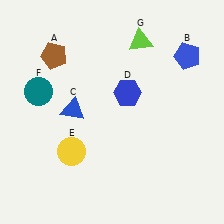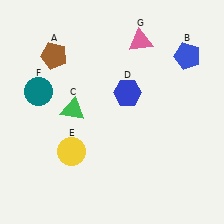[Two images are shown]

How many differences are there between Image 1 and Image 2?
There are 2 differences between the two images.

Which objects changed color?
C changed from blue to green. G changed from lime to pink.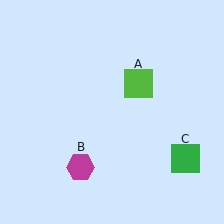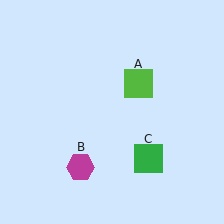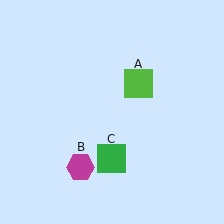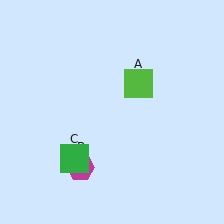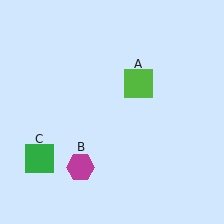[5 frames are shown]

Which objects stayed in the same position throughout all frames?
Lime square (object A) and magenta hexagon (object B) remained stationary.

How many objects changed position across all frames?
1 object changed position: green square (object C).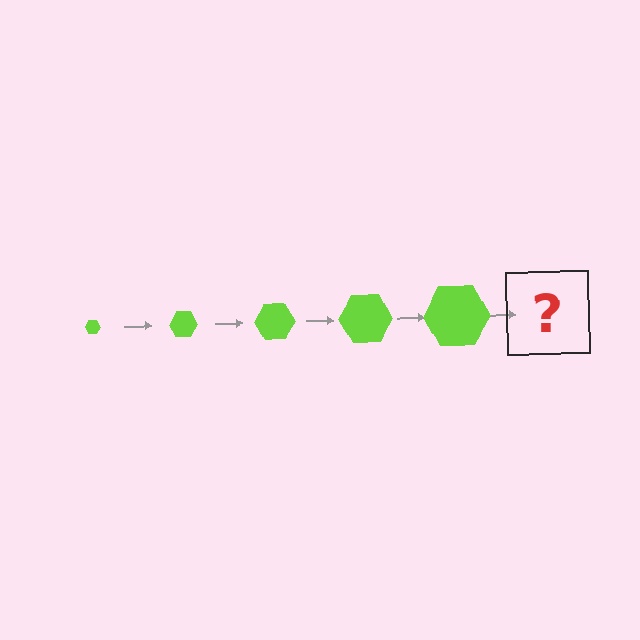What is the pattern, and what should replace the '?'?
The pattern is that the hexagon gets progressively larger each step. The '?' should be a lime hexagon, larger than the previous one.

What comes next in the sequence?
The next element should be a lime hexagon, larger than the previous one.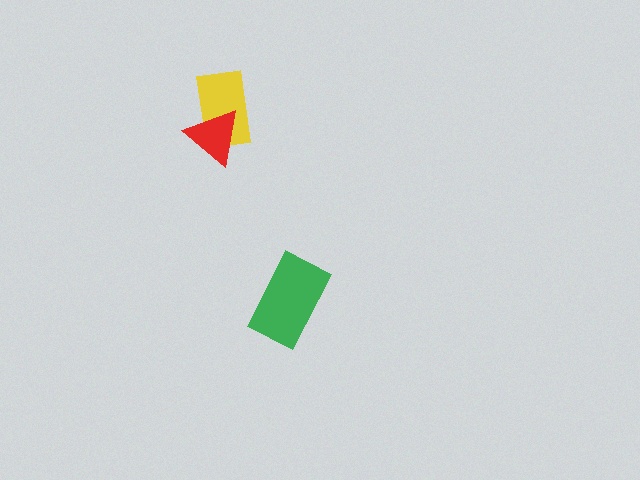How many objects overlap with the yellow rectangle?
1 object overlaps with the yellow rectangle.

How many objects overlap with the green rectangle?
0 objects overlap with the green rectangle.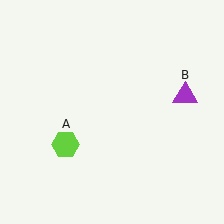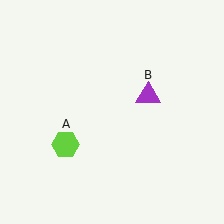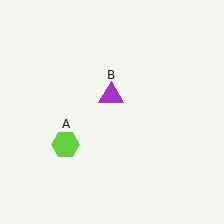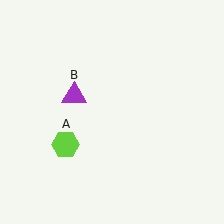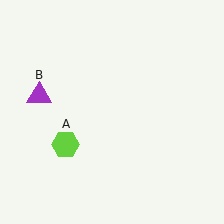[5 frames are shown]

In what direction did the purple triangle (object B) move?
The purple triangle (object B) moved left.